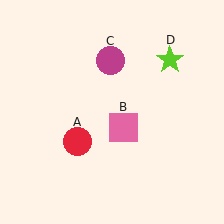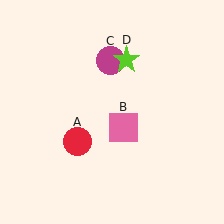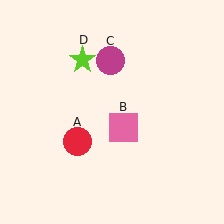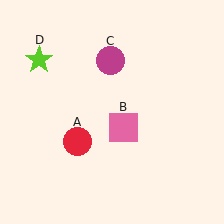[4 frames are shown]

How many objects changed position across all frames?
1 object changed position: lime star (object D).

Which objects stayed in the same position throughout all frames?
Red circle (object A) and pink square (object B) and magenta circle (object C) remained stationary.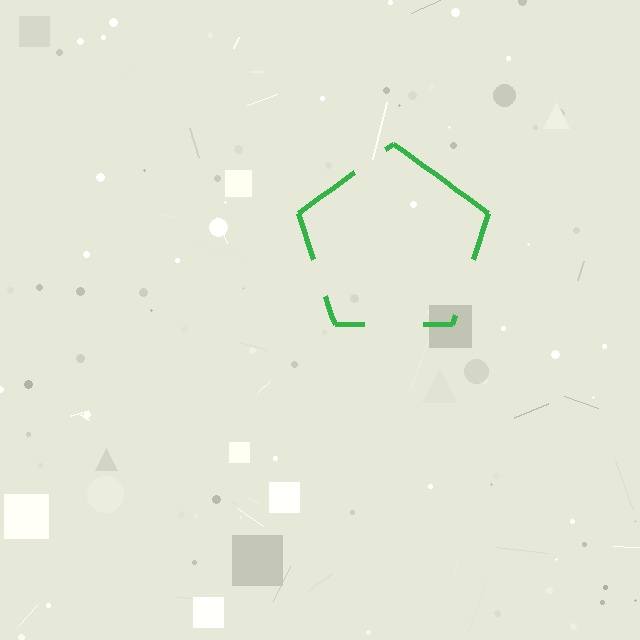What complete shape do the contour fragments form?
The contour fragments form a pentagon.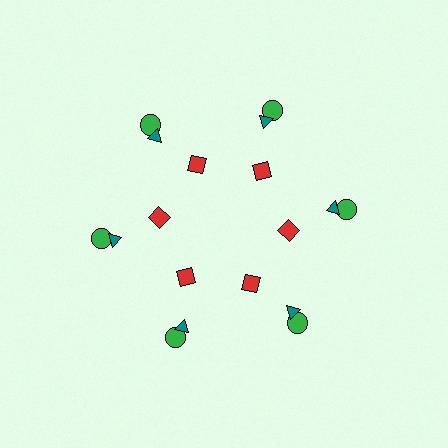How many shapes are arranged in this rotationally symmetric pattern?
There are 18 shapes, arranged in 6 groups of 3.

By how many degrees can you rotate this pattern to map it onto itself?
The pattern maps onto itself every 60 degrees of rotation.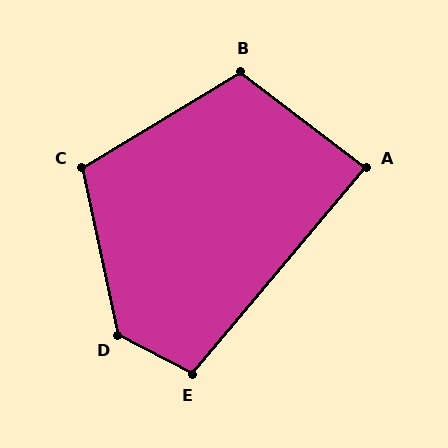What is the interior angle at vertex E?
Approximately 102 degrees (obtuse).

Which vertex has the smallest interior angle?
A, at approximately 87 degrees.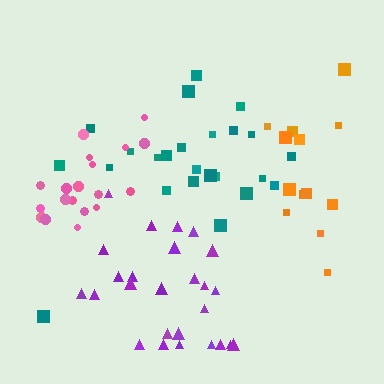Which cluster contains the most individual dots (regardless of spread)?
Purple (26).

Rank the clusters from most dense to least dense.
pink, purple, teal, orange.